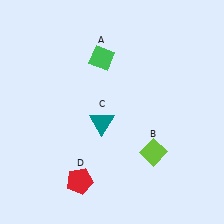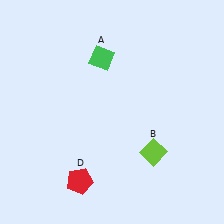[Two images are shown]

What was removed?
The teal triangle (C) was removed in Image 2.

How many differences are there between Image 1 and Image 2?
There is 1 difference between the two images.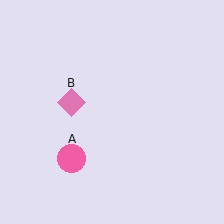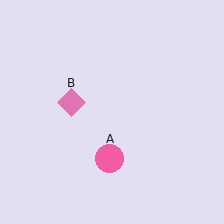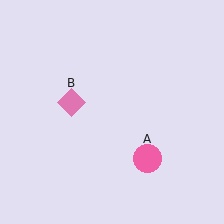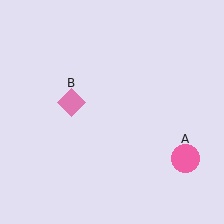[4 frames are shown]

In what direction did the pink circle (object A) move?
The pink circle (object A) moved right.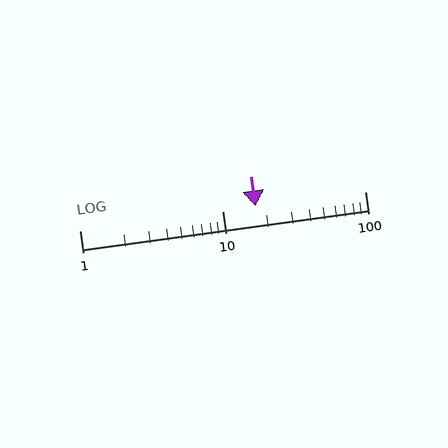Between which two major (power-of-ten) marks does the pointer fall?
The pointer is between 10 and 100.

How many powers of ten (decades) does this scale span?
The scale spans 2 decades, from 1 to 100.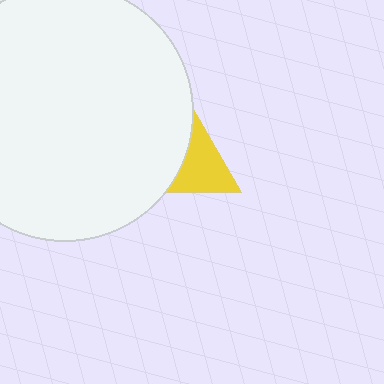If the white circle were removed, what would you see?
You would see the complete yellow triangle.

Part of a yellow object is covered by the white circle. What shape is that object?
It is a triangle.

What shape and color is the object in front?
The object in front is a white circle.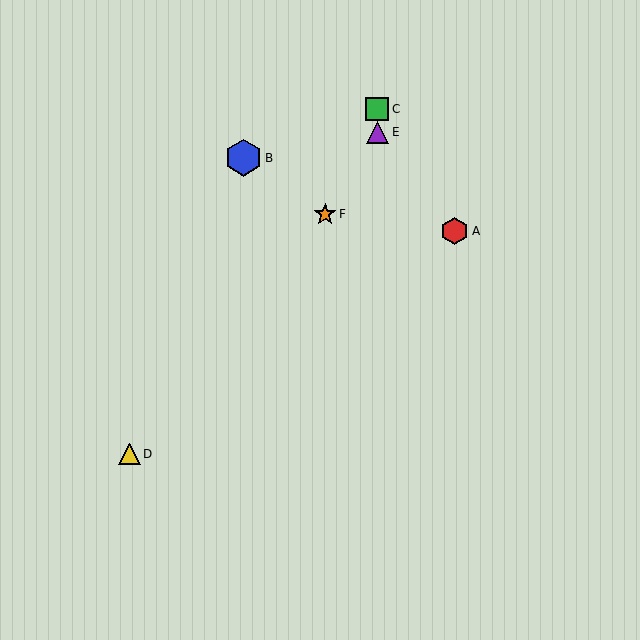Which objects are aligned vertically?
Objects C, E are aligned vertically.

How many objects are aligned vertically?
2 objects (C, E) are aligned vertically.